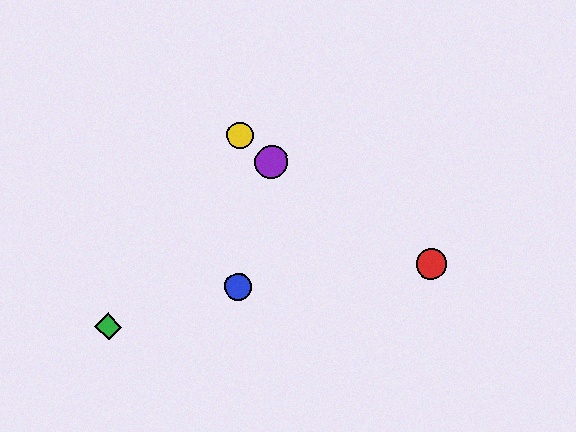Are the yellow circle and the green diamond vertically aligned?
No, the yellow circle is at x≈240 and the green diamond is at x≈108.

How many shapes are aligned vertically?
2 shapes (the blue circle, the yellow circle) are aligned vertically.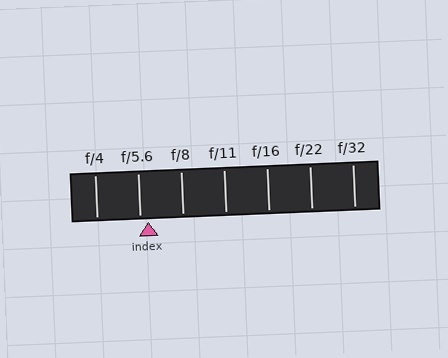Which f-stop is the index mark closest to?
The index mark is closest to f/5.6.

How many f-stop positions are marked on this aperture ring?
There are 7 f-stop positions marked.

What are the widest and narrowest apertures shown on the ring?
The widest aperture shown is f/4 and the narrowest is f/32.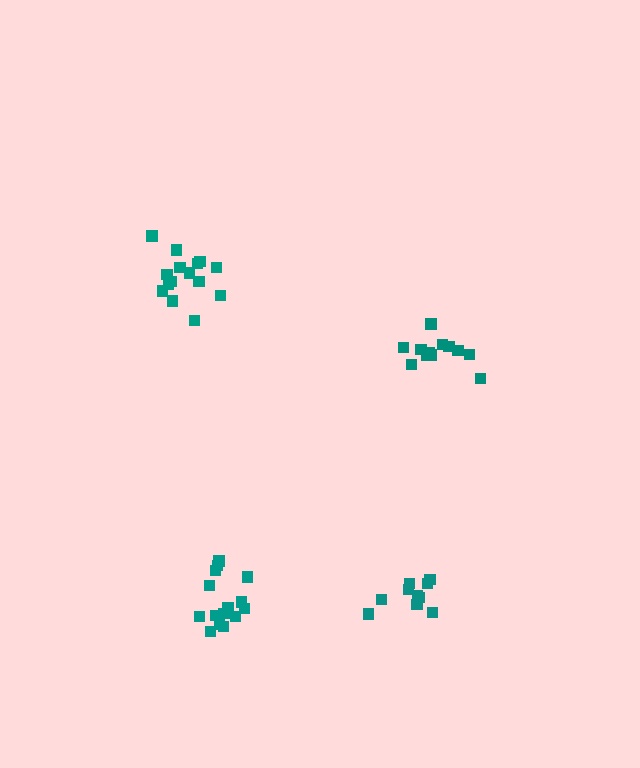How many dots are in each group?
Group 1: 15 dots, Group 2: 10 dots, Group 3: 15 dots, Group 4: 13 dots (53 total).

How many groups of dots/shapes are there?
There are 4 groups.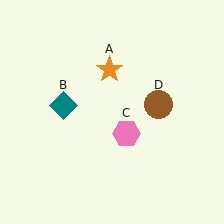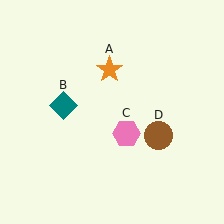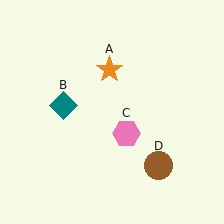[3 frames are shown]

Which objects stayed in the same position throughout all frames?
Orange star (object A) and teal diamond (object B) and pink hexagon (object C) remained stationary.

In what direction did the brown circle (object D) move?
The brown circle (object D) moved down.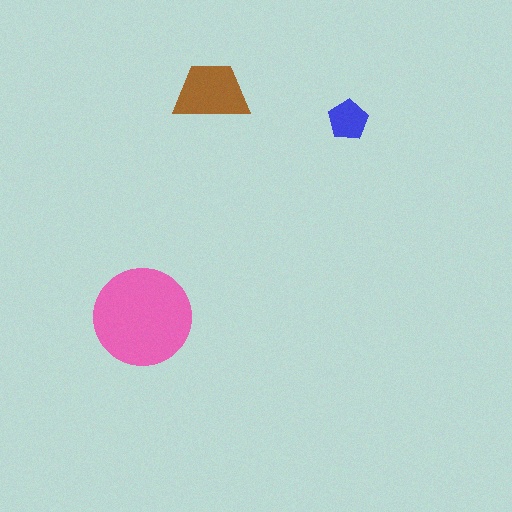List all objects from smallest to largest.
The blue pentagon, the brown trapezoid, the pink circle.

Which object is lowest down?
The pink circle is bottommost.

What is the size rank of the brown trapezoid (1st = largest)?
2nd.